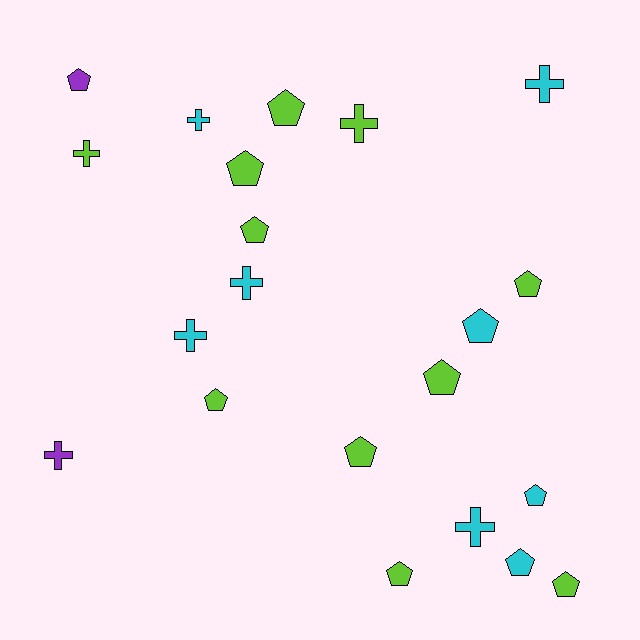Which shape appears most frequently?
Pentagon, with 13 objects.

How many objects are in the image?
There are 21 objects.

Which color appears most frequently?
Lime, with 11 objects.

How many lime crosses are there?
There are 2 lime crosses.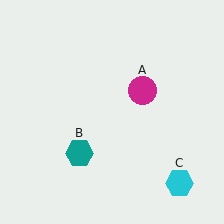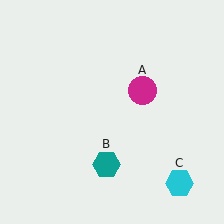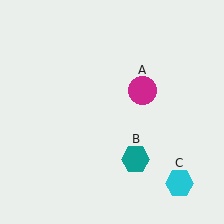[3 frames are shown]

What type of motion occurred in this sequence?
The teal hexagon (object B) rotated counterclockwise around the center of the scene.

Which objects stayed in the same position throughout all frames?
Magenta circle (object A) and cyan hexagon (object C) remained stationary.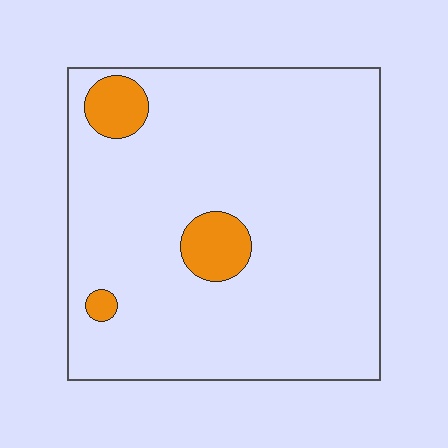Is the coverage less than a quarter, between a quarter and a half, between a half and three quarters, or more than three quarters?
Less than a quarter.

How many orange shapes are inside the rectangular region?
3.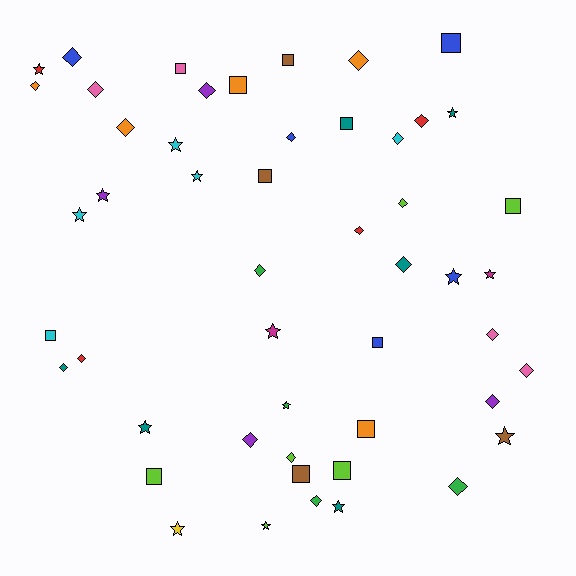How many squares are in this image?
There are 13 squares.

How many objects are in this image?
There are 50 objects.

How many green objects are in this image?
There are 4 green objects.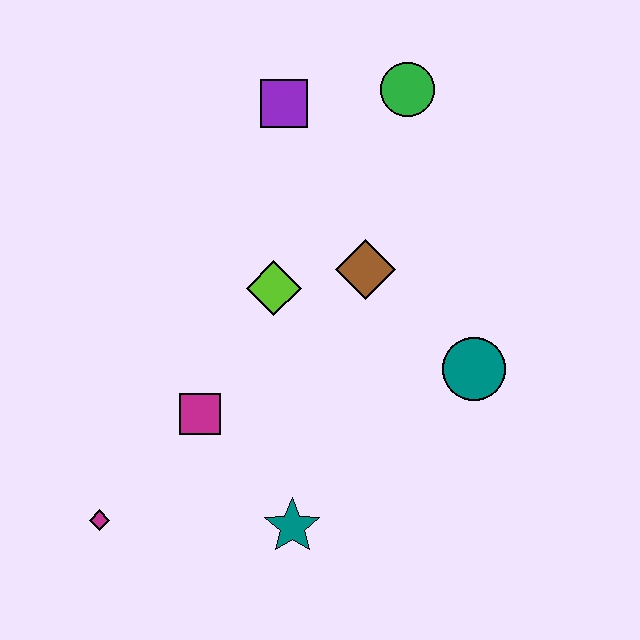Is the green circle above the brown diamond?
Yes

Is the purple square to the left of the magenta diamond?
No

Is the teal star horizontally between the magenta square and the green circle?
Yes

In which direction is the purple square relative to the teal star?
The purple square is above the teal star.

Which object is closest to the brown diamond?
The lime diamond is closest to the brown diamond.